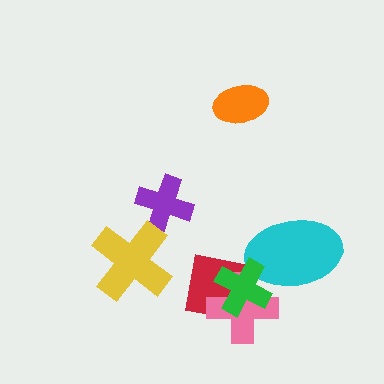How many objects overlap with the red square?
2 objects overlap with the red square.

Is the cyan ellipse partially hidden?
Yes, it is partially covered by another shape.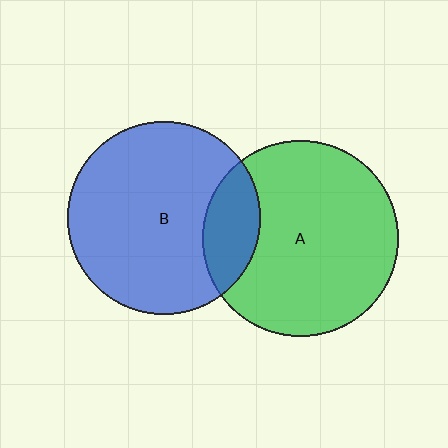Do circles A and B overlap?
Yes.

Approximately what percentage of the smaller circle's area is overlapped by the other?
Approximately 20%.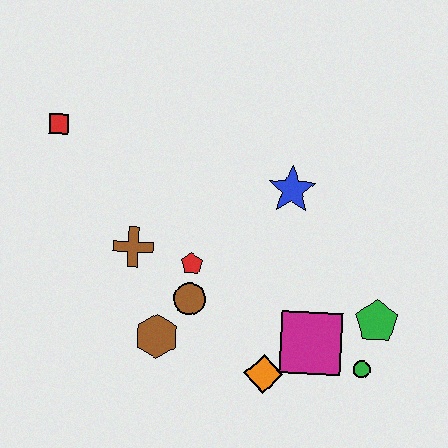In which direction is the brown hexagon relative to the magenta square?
The brown hexagon is to the left of the magenta square.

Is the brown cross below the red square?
Yes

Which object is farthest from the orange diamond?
The red square is farthest from the orange diamond.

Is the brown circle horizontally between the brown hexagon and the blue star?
Yes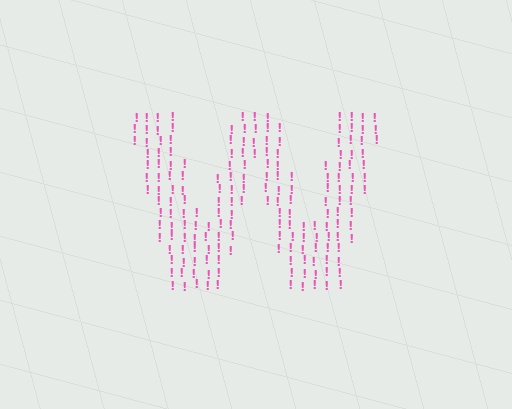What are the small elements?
The small elements are exclamation marks.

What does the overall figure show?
The overall figure shows the letter W.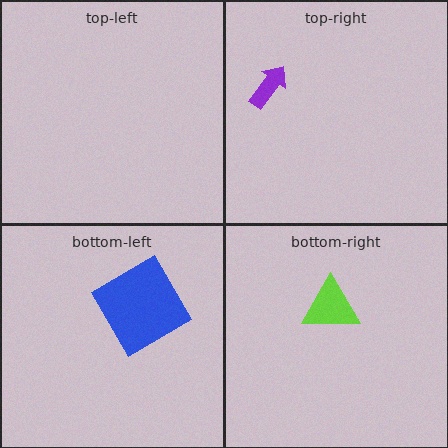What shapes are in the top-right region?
The purple arrow.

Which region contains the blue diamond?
The bottom-left region.